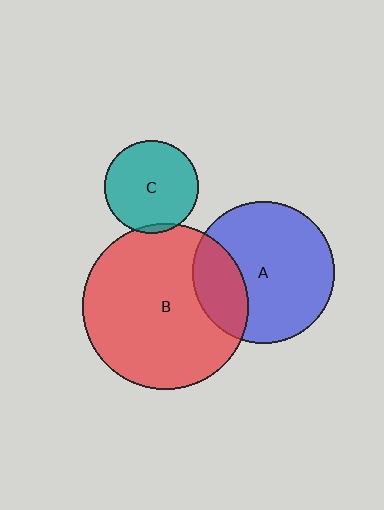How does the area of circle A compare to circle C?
Approximately 2.3 times.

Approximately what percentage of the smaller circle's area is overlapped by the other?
Approximately 25%.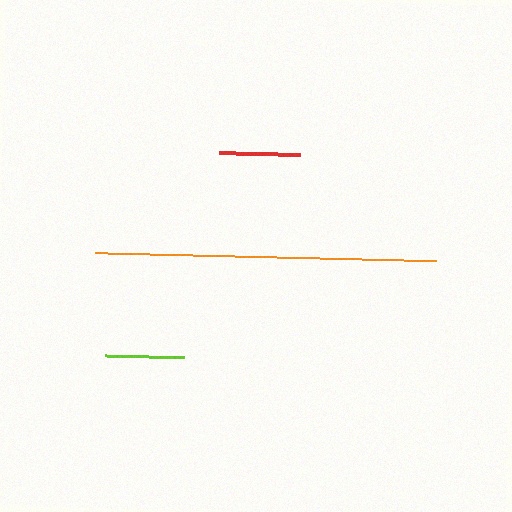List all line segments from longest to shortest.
From longest to shortest: orange, red, lime.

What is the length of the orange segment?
The orange segment is approximately 341 pixels long.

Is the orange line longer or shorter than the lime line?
The orange line is longer than the lime line.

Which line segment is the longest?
The orange line is the longest at approximately 341 pixels.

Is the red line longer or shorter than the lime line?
The red line is longer than the lime line.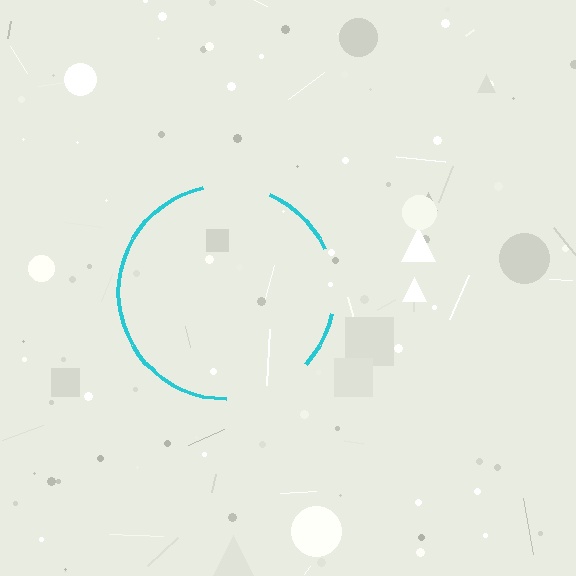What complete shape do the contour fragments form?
The contour fragments form a circle.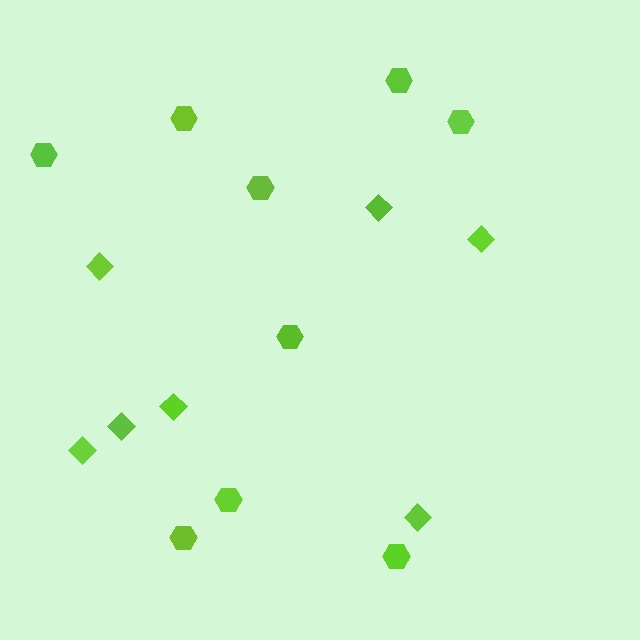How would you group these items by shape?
There are 2 groups: one group of diamonds (7) and one group of hexagons (9).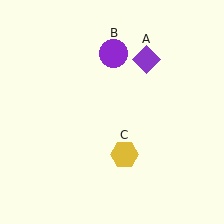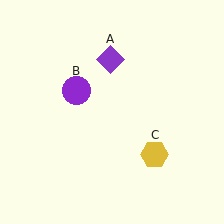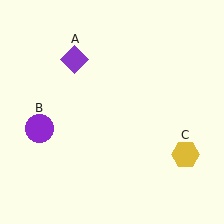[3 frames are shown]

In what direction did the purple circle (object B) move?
The purple circle (object B) moved down and to the left.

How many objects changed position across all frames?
3 objects changed position: purple diamond (object A), purple circle (object B), yellow hexagon (object C).